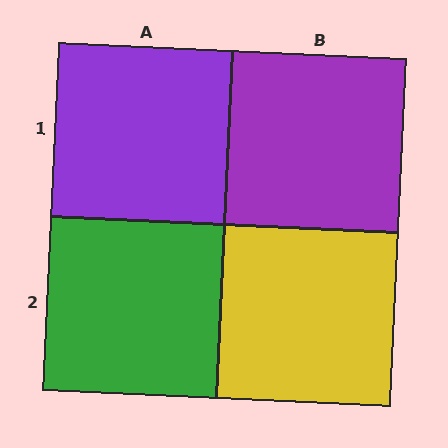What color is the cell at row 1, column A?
Purple.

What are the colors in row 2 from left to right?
Green, yellow.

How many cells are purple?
2 cells are purple.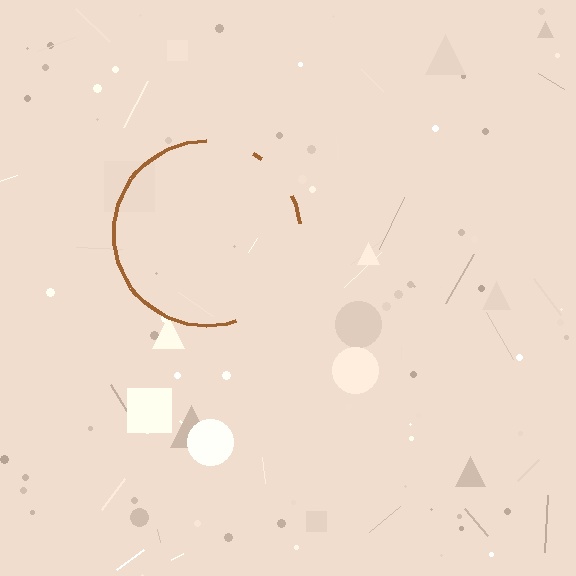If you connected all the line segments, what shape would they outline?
They would outline a circle.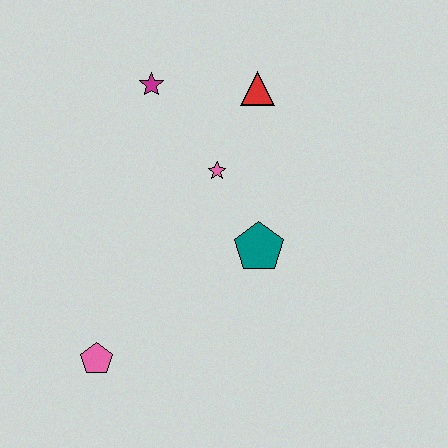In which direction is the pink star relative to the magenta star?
The pink star is below the magenta star.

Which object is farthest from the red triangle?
The pink pentagon is farthest from the red triangle.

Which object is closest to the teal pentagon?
The pink star is closest to the teal pentagon.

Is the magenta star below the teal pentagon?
No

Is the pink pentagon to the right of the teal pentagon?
No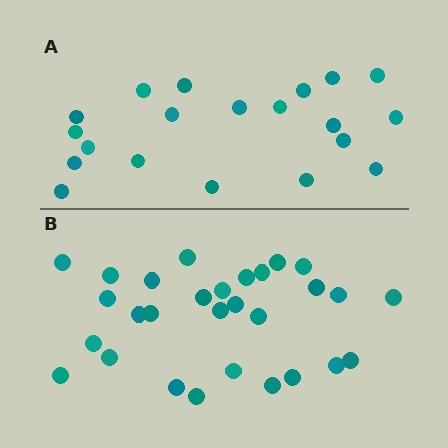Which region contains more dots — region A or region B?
Region B (the bottom region) has more dots.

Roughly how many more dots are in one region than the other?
Region B has roughly 8 or so more dots than region A.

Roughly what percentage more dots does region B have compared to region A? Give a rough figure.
About 45% more.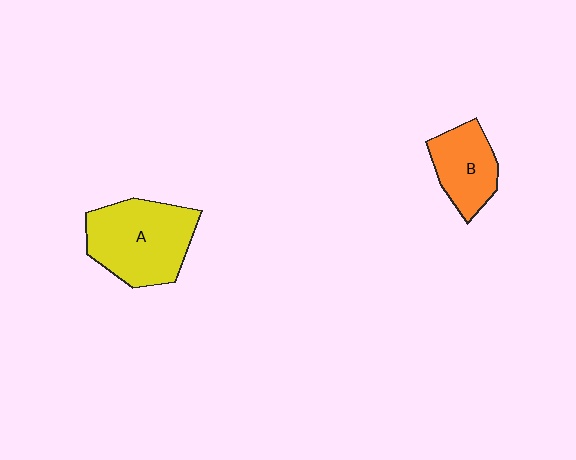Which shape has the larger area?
Shape A (yellow).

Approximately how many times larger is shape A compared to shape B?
Approximately 1.6 times.